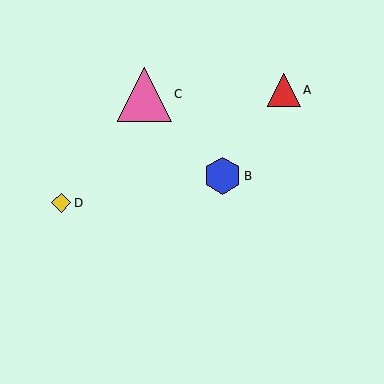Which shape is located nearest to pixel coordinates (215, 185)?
The blue hexagon (labeled B) at (222, 176) is nearest to that location.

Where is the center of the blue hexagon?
The center of the blue hexagon is at (222, 176).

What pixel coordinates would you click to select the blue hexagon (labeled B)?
Click at (222, 176) to select the blue hexagon B.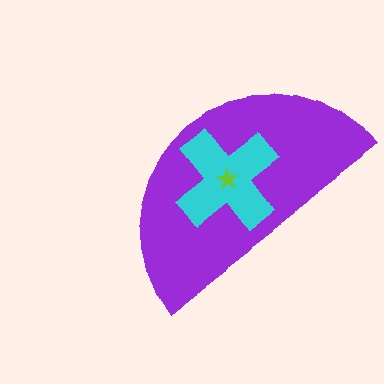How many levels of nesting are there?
3.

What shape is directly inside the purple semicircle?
The cyan cross.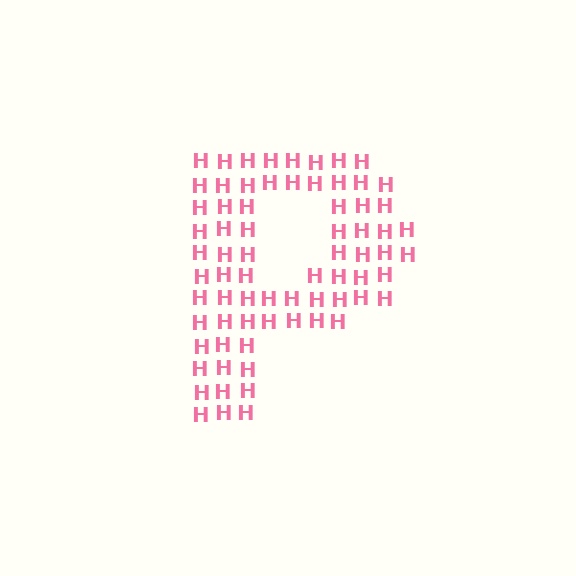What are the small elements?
The small elements are letter H's.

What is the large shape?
The large shape is the letter P.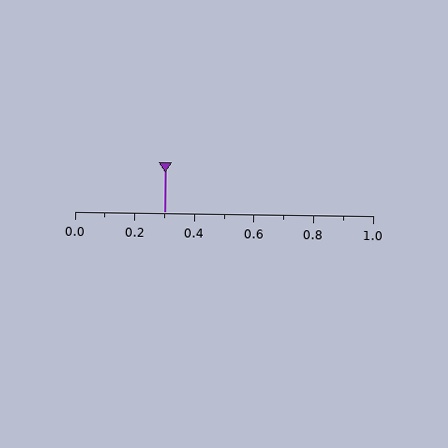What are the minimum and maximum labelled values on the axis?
The axis runs from 0.0 to 1.0.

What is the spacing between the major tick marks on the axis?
The major ticks are spaced 0.2 apart.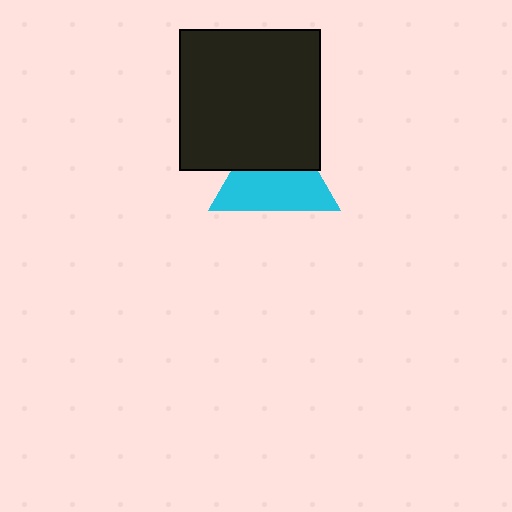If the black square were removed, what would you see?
You would see the complete cyan triangle.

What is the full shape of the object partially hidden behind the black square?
The partially hidden object is a cyan triangle.